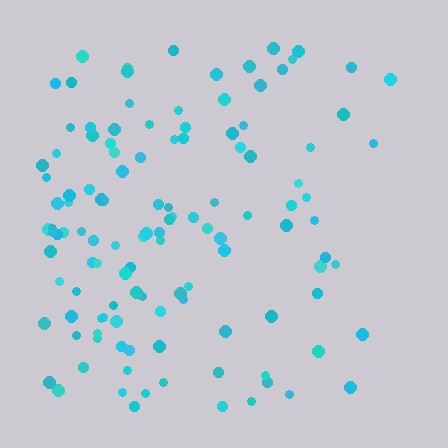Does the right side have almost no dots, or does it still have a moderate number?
Still a moderate number, just noticeably fewer than the left.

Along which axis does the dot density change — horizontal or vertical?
Horizontal.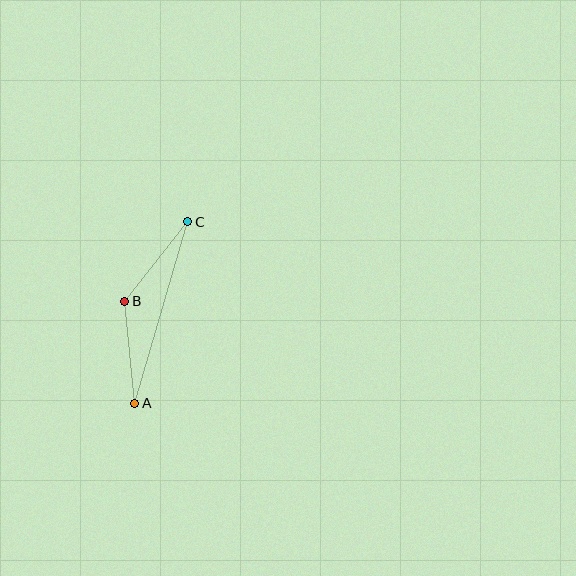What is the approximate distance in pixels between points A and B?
The distance between A and B is approximately 103 pixels.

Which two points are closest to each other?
Points B and C are closest to each other.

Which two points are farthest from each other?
Points A and C are farthest from each other.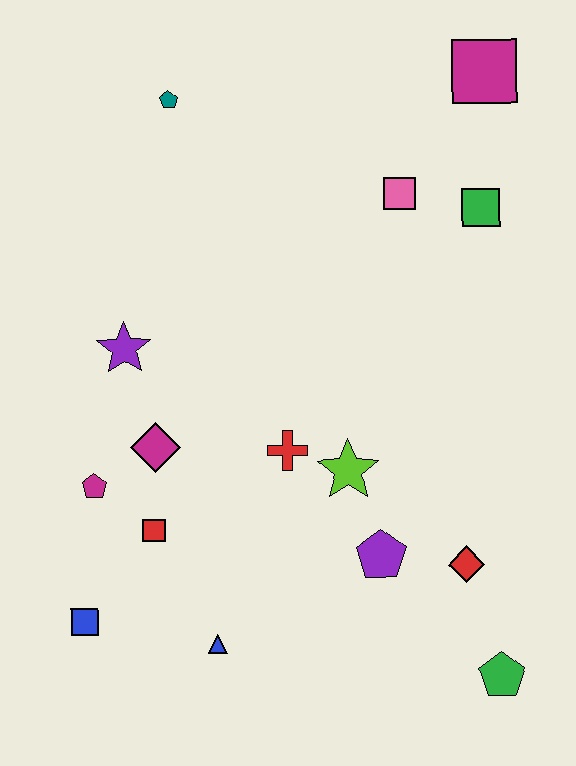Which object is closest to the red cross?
The lime star is closest to the red cross.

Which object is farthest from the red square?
The magenta square is farthest from the red square.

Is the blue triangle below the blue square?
Yes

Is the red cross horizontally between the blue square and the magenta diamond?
No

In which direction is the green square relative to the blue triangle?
The green square is above the blue triangle.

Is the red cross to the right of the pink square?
No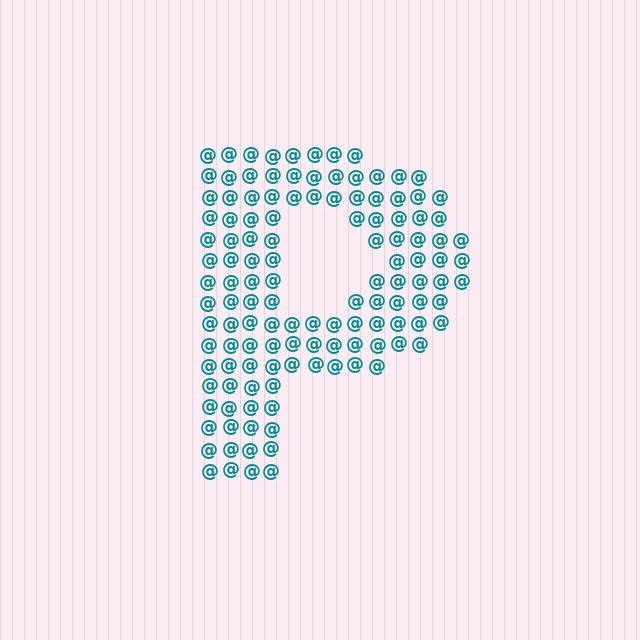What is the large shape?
The large shape is the letter P.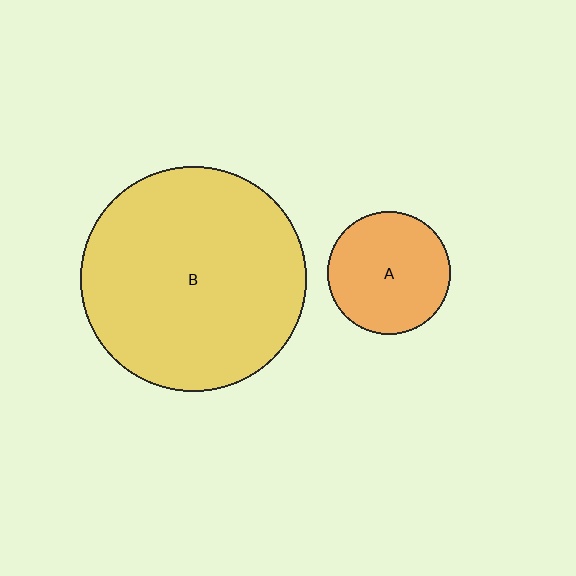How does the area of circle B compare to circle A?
Approximately 3.4 times.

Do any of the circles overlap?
No, none of the circles overlap.